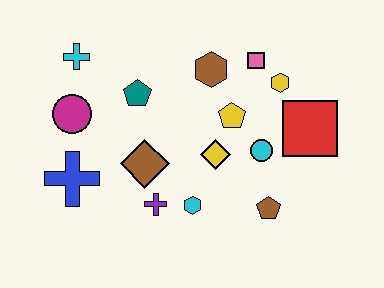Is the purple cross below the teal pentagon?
Yes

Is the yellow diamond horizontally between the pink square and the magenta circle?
Yes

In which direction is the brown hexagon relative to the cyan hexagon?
The brown hexagon is above the cyan hexagon.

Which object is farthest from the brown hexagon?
The blue cross is farthest from the brown hexagon.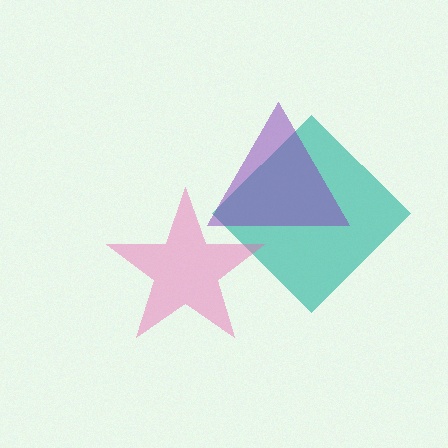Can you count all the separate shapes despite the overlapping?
Yes, there are 3 separate shapes.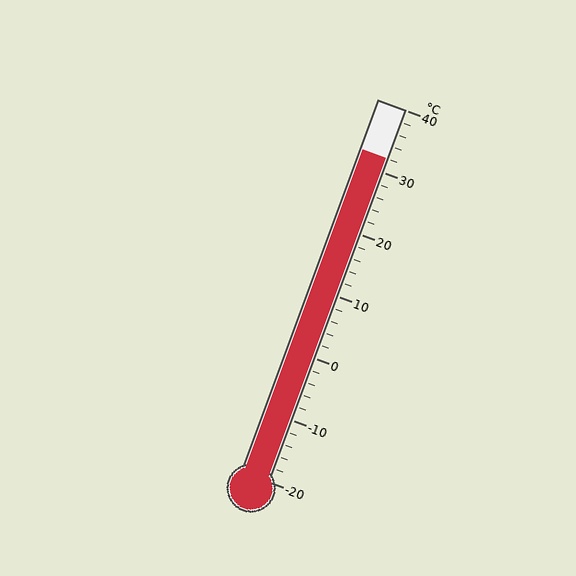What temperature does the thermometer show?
The thermometer shows approximately 32°C.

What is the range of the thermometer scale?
The thermometer scale ranges from -20°C to 40°C.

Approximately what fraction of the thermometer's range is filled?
The thermometer is filled to approximately 85% of its range.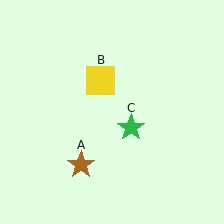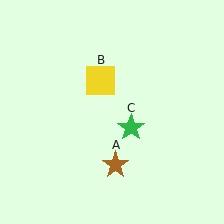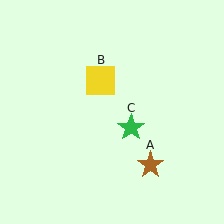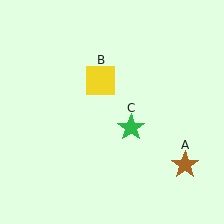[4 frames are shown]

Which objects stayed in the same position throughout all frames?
Yellow square (object B) and green star (object C) remained stationary.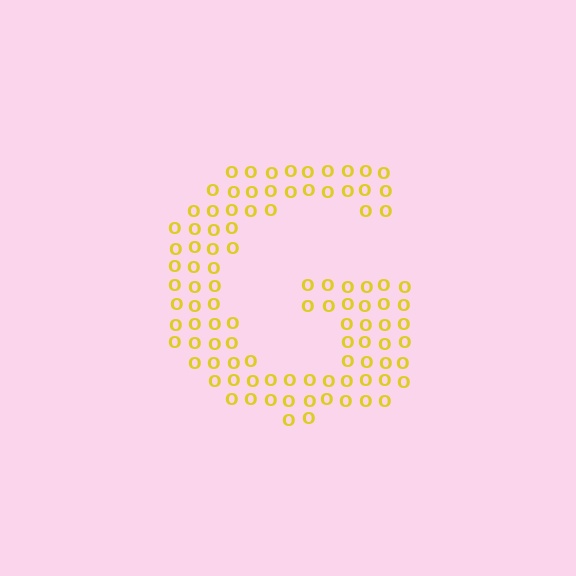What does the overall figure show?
The overall figure shows the letter G.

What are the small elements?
The small elements are letter O's.